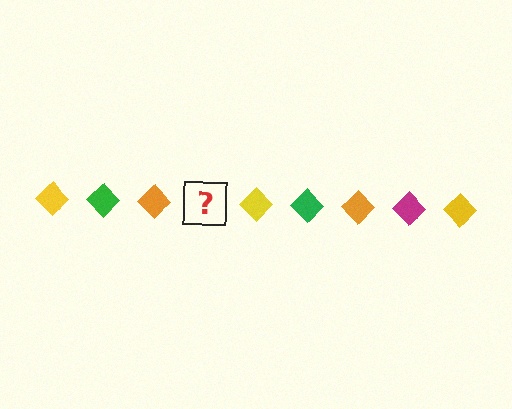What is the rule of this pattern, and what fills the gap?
The rule is that the pattern cycles through yellow, green, orange, magenta diamonds. The gap should be filled with a magenta diamond.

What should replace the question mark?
The question mark should be replaced with a magenta diamond.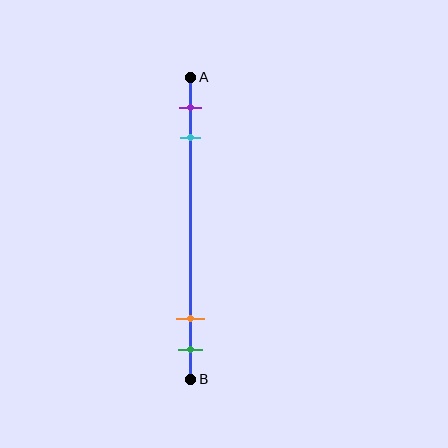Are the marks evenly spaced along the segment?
No, the marks are not evenly spaced.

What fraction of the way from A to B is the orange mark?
The orange mark is approximately 80% (0.8) of the way from A to B.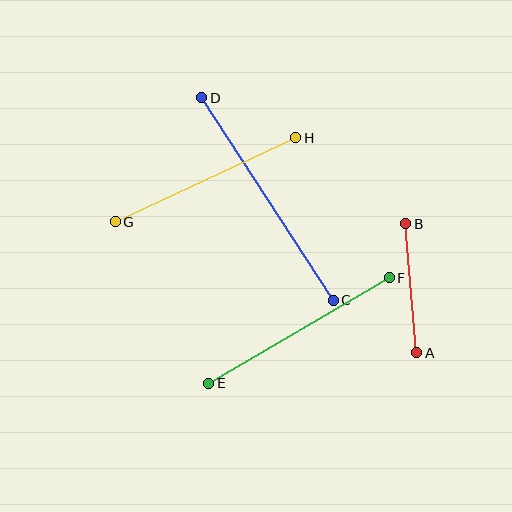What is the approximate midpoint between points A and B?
The midpoint is at approximately (411, 288) pixels.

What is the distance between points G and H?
The distance is approximately 199 pixels.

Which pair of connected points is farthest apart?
Points C and D are farthest apart.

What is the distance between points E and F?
The distance is approximately 209 pixels.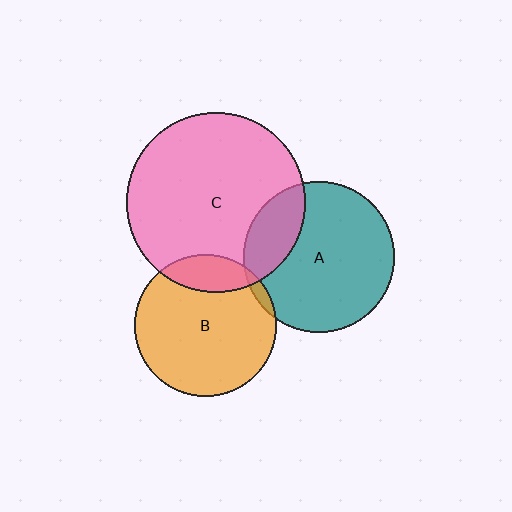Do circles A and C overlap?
Yes.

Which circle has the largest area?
Circle C (pink).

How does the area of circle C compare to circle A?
Approximately 1.4 times.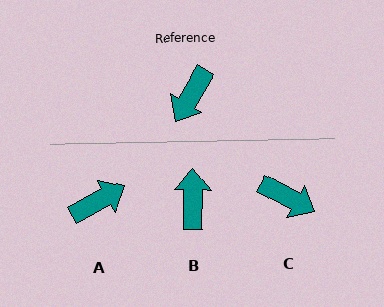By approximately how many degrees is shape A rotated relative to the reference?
Approximately 150 degrees counter-clockwise.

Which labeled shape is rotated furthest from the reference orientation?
A, about 150 degrees away.